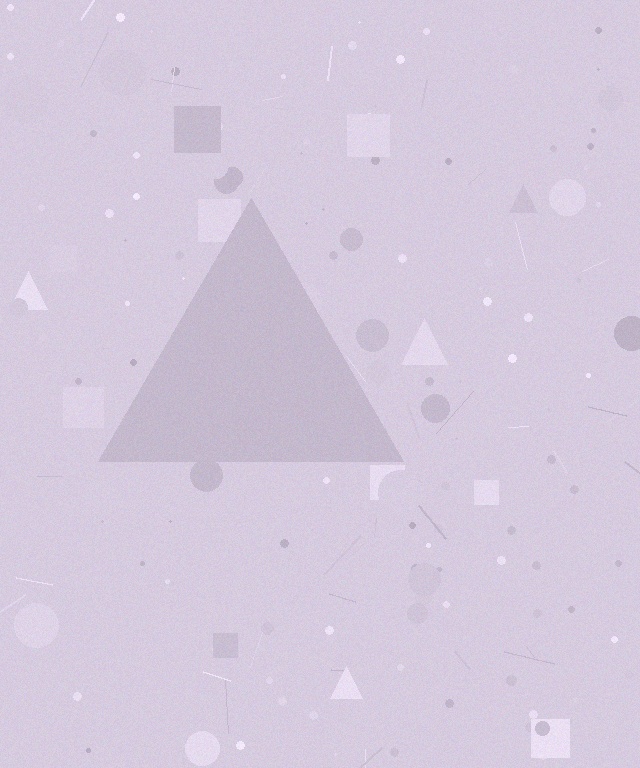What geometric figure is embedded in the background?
A triangle is embedded in the background.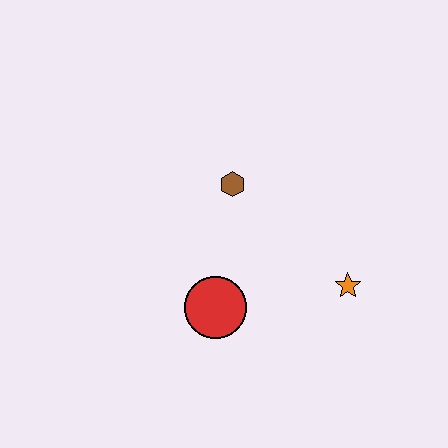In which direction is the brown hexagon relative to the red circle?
The brown hexagon is above the red circle.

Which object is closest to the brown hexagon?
The red circle is closest to the brown hexagon.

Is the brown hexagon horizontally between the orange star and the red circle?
Yes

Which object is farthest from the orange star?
The brown hexagon is farthest from the orange star.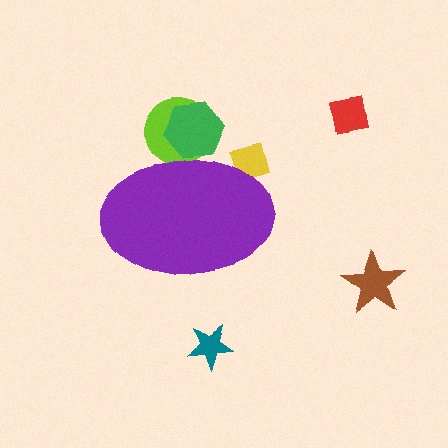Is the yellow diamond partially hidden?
Yes, the yellow diamond is partially hidden behind the purple ellipse.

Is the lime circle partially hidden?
Yes, the lime circle is partially hidden behind the purple ellipse.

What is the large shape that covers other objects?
A purple ellipse.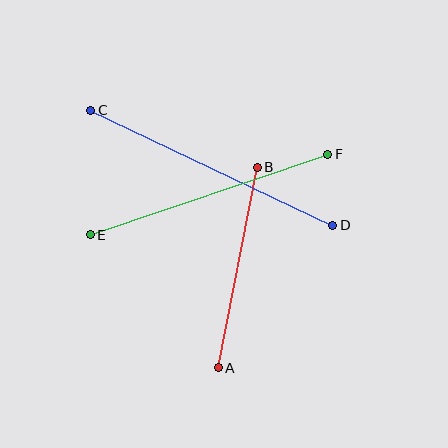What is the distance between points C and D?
The distance is approximately 268 pixels.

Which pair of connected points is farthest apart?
Points C and D are farthest apart.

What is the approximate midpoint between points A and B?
The midpoint is at approximately (238, 268) pixels.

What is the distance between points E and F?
The distance is approximately 251 pixels.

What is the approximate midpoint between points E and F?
The midpoint is at approximately (209, 195) pixels.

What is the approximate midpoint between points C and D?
The midpoint is at approximately (212, 168) pixels.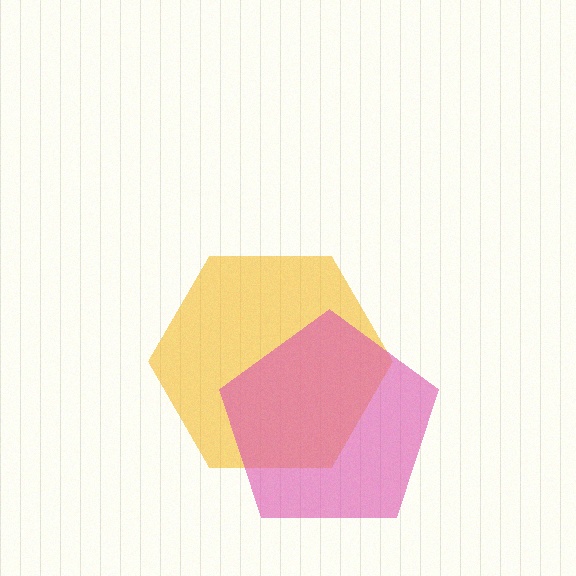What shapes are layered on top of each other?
The layered shapes are: a yellow hexagon, a pink pentagon.